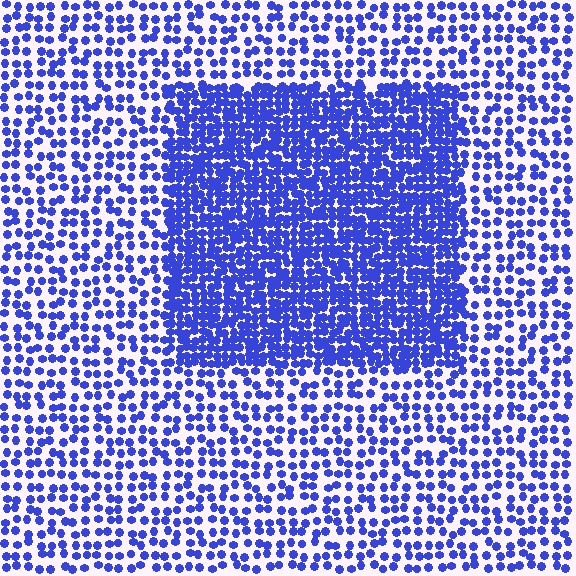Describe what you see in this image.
The image contains small blue elements arranged at two different densities. A rectangle-shaped region is visible where the elements are more densely packed than the surrounding area.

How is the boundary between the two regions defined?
The boundary is defined by a change in element density (approximately 2.2x ratio). All elements are the same color, size, and shape.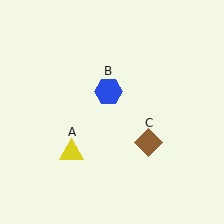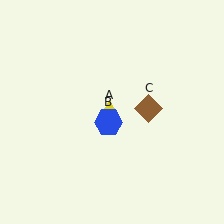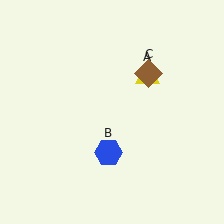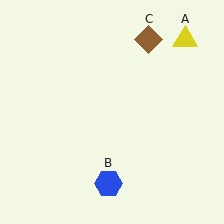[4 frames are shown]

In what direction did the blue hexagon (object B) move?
The blue hexagon (object B) moved down.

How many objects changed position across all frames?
3 objects changed position: yellow triangle (object A), blue hexagon (object B), brown diamond (object C).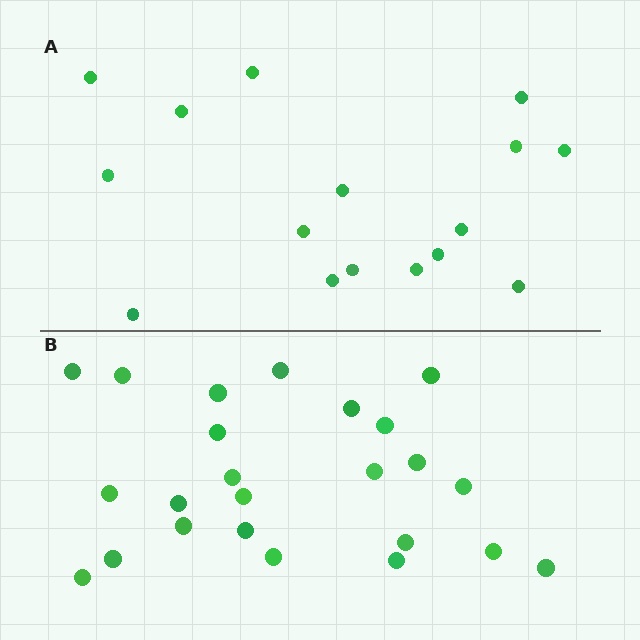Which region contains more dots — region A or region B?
Region B (the bottom region) has more dots.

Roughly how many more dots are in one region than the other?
Region B has roughly 8 or so more dots than region A.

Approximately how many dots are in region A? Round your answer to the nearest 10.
About 20 dots. (The exact count is 16, which rounds to 20.)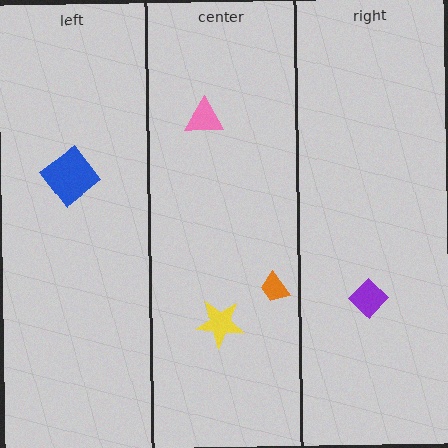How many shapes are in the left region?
1.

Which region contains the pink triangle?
The center region.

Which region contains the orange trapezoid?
The center region.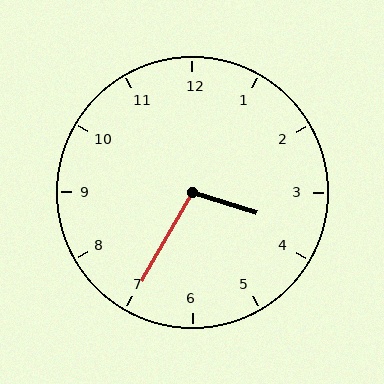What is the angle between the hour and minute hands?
Approximately 102 degrees.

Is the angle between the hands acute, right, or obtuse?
It is obtuse.